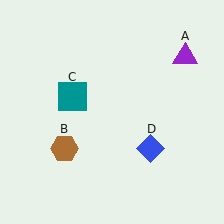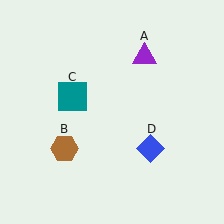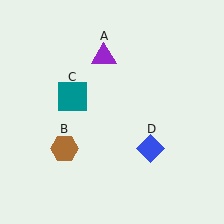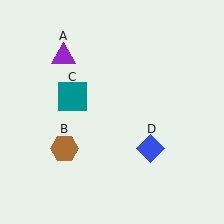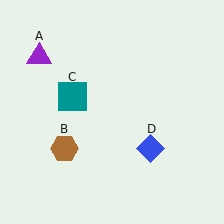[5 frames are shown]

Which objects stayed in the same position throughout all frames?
Brown hexagon (object B) and teal square (object C) and blue diamond (object D) remained stationary.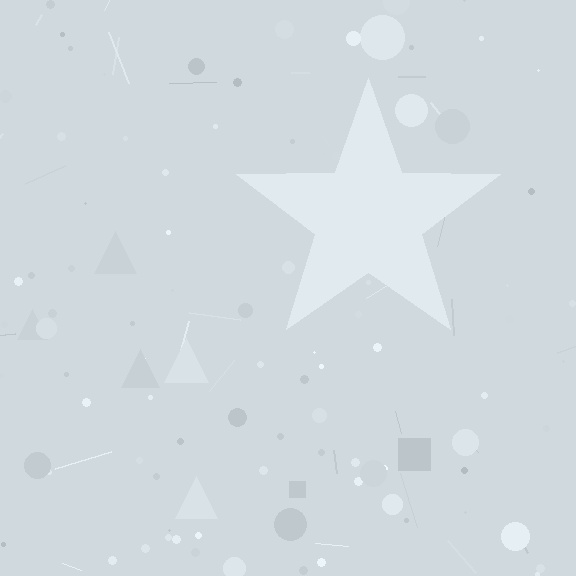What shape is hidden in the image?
A star is hidden in the image.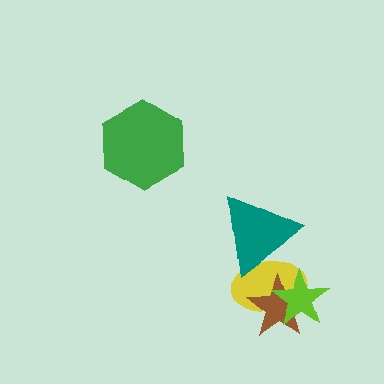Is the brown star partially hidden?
Yes, it is partially covered by another shape.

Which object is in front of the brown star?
The lime star is in front of the brown star.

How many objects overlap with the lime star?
2 objects overlap with the lime star.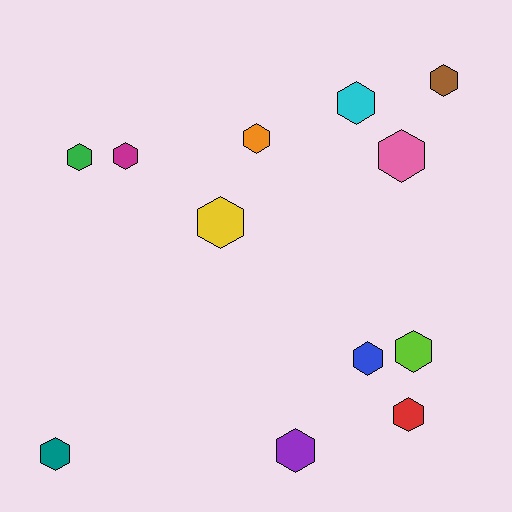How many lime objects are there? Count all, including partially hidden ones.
There is 1 lime object.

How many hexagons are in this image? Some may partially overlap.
There are 12 hexagons.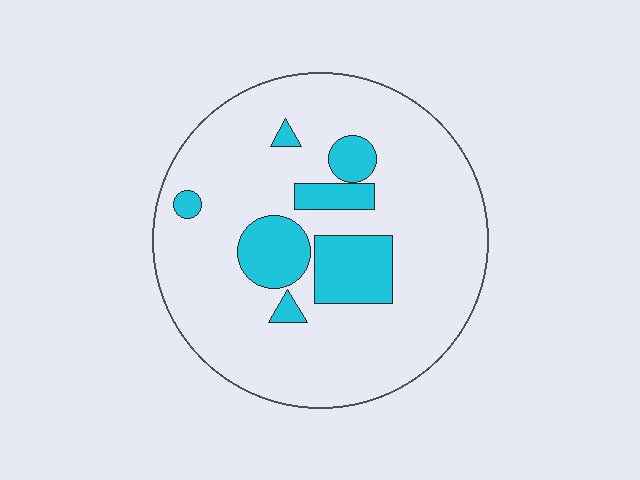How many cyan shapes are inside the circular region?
7.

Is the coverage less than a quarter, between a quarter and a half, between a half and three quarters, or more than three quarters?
Less than a quarter.